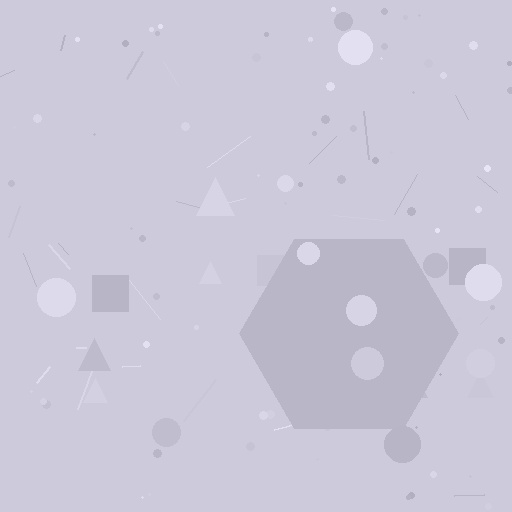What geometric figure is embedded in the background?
A hexagon is embedded in the background.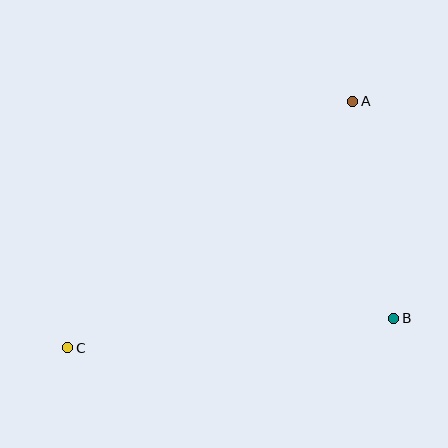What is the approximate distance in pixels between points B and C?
The distance between B and C is approximately 328 pixels.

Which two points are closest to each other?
Points A and B are closest to each other.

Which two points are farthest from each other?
Points A and C are farthest from each other.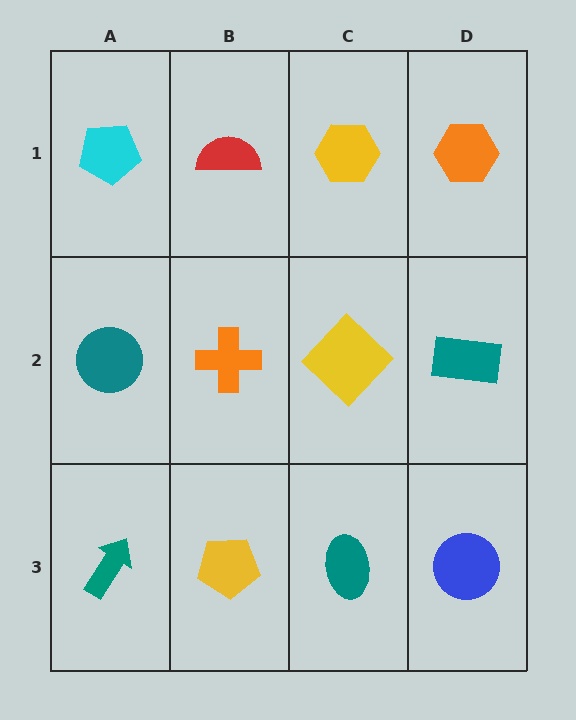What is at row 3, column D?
A blue circle.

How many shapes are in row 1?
4 shapes.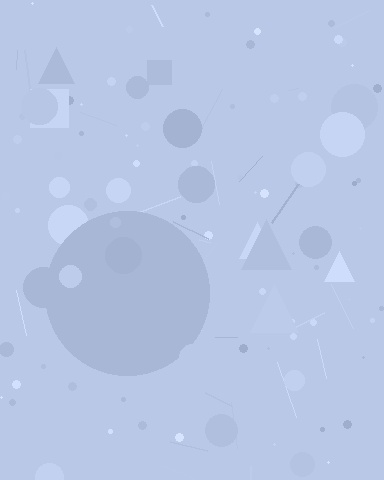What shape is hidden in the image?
A circle is hidden in the image.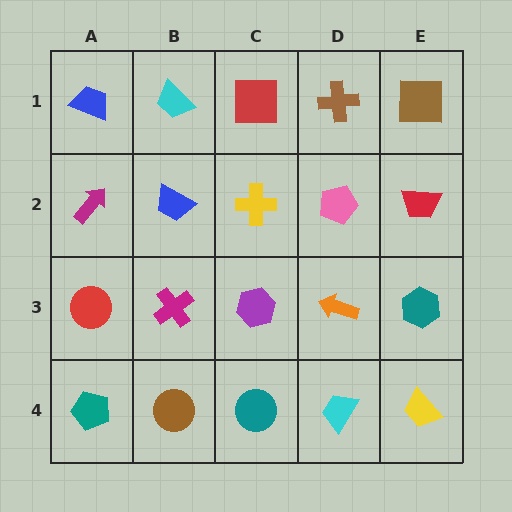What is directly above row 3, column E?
A red trapezoid.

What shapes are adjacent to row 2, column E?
A brown square (row 1, column E), a teal hexagon (row 3, column E), a pink pentagon (row 2, column D).